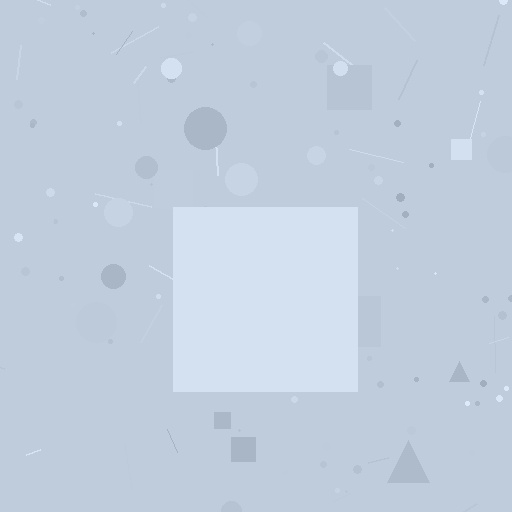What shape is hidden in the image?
A square is hidden in the image.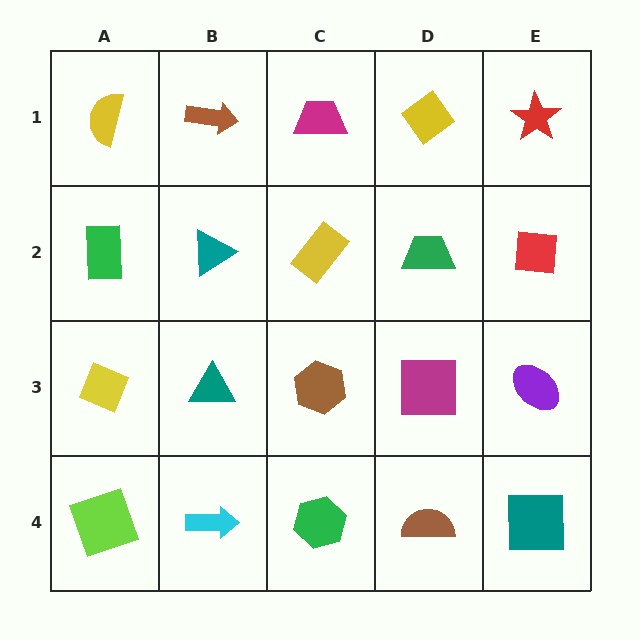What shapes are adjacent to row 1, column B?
A teal triangle (row 2, column B), a yellow semicircle (row 1, column A), a magenta trapezoid (row 1, column C).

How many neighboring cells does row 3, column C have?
4.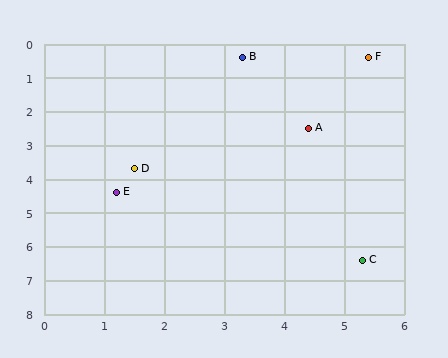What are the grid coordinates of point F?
Point F is at approximately (5.4, 0.4).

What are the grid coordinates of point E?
Point E is at approximately (1.2, 4.4).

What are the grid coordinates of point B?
Point B is at approximately (3.3, 0.4).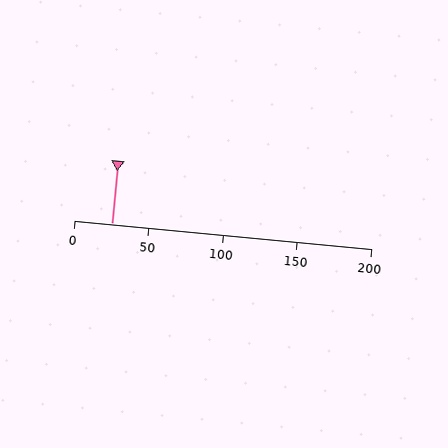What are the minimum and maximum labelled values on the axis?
The axis runs from 0 to 200.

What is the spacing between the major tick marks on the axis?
The major ticks are spaced 50 apart.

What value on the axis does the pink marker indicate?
The marker indicates approximately 25.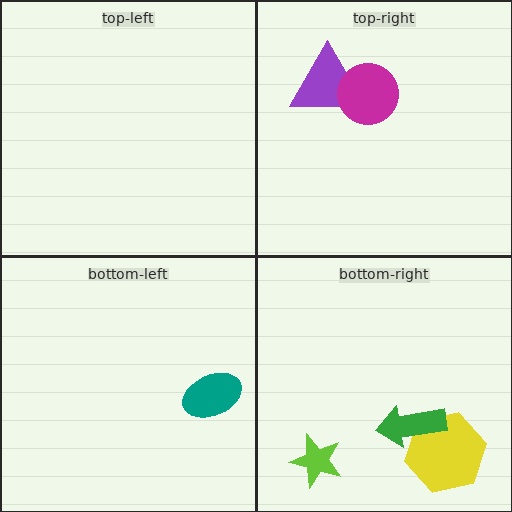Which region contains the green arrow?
The bottom-right region.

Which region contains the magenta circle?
The top-right region.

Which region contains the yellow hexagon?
The bottom-right region.